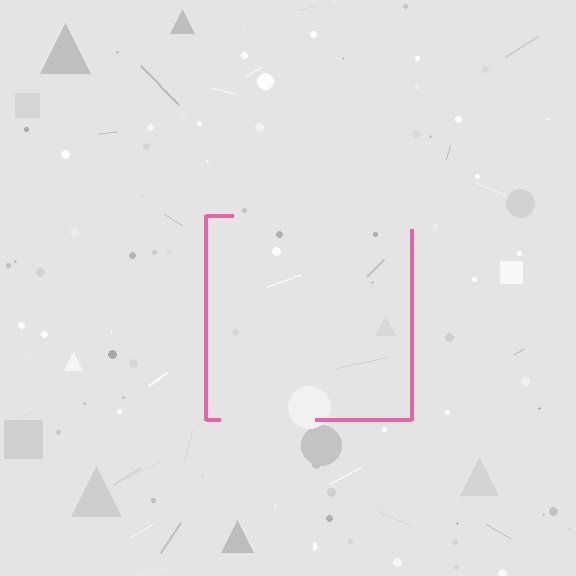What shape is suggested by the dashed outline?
The dashed outline suggests a square.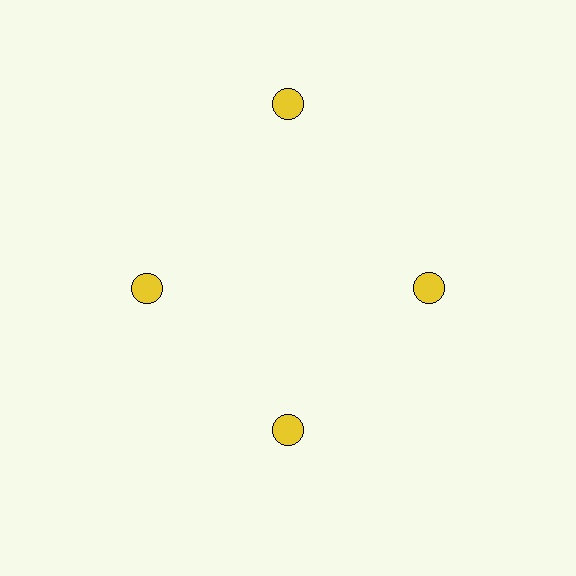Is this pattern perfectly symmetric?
No. The 4 yellow circles are arranged in a ring, but one element near the 12 o'clock position is pushed outward from the center, breaking the 4-fold rotational symmetry.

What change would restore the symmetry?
The symmetry would be restored by moving it inward, back onto the ring so that all 4 circles sit at equal angles and equal distance from the center.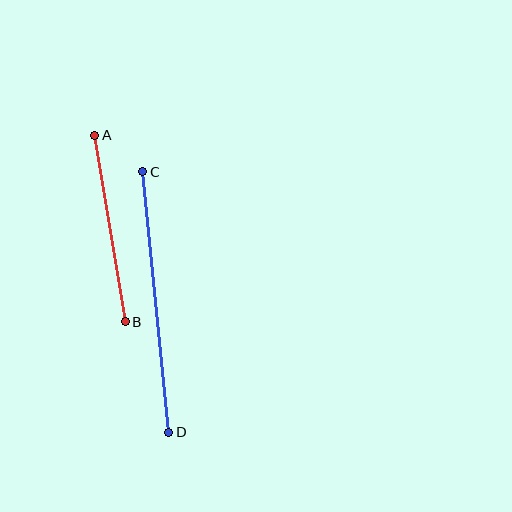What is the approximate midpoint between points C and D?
The midpoint is at approximately (156, 302) pixels.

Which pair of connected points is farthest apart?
Points C and D are farthest apart.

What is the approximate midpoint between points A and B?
The midpoint is at approximately (110, 228) pixels.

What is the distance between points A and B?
The distance is approximately 189 pixels.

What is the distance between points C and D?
The distance is approximately 262 pixels.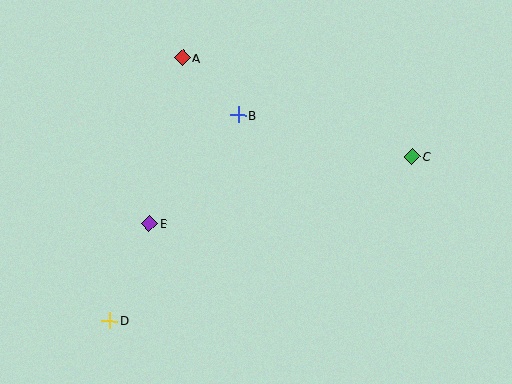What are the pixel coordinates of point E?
Point E is at (149, 223).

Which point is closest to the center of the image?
Point B at (238, 115) is closest to the center.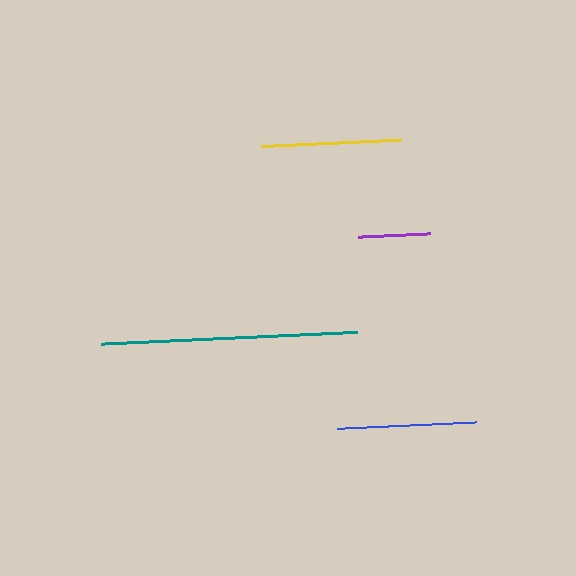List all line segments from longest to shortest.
From longest to shortest: teal, yellow, blue, purple.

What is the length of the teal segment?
The teal segment is approximately 256 pixels long.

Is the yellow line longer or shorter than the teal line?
The teal line is longer than the yellow line.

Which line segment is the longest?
The teal line is the longest at approximately 256 pixels.